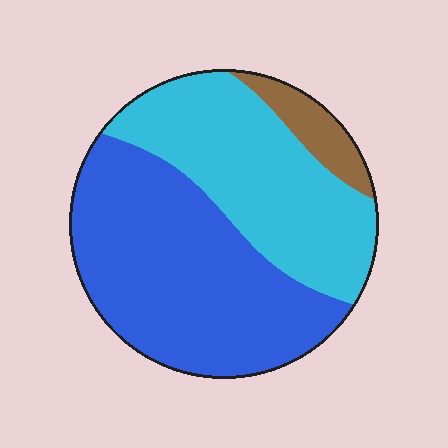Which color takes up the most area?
Blue, at roughly 55%.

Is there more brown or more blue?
Blue.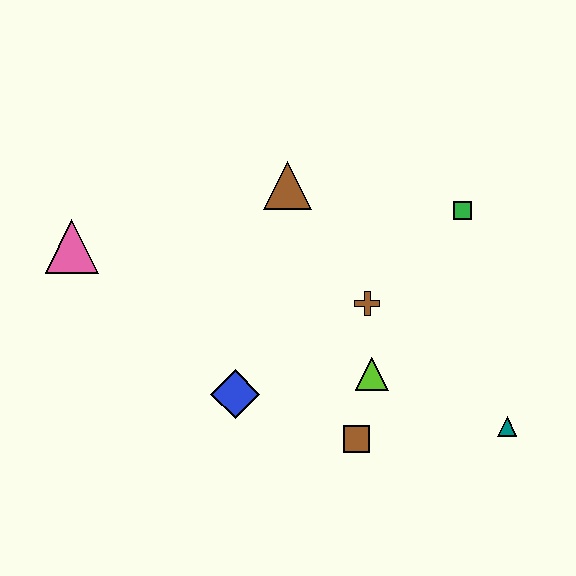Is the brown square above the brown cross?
No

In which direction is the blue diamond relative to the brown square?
The blue diamond is to the left of the brown square.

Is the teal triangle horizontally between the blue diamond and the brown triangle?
No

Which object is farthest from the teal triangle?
The pink triangle is farthest from the teal triangle.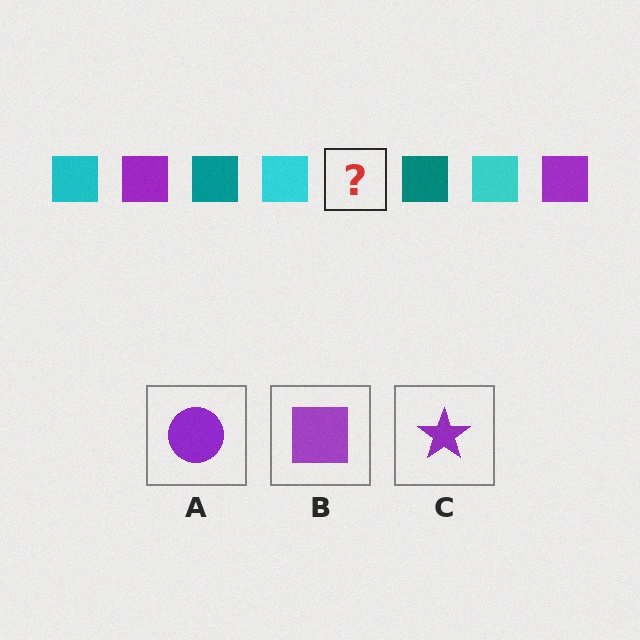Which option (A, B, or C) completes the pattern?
B.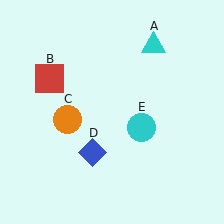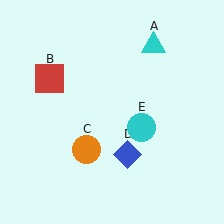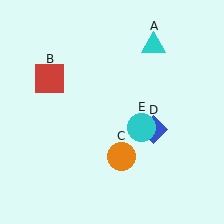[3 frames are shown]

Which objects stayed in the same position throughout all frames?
Cyan triangle (object A) and red square (object B) and cyan circle (object E) remained stationary.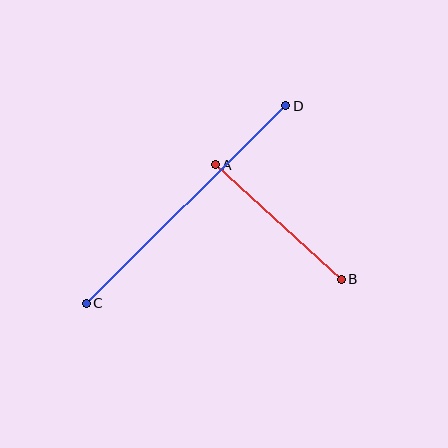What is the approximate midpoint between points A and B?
The midpoint is at approximately (278, 222) pixels.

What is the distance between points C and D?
The distance is approximately 281 pixels.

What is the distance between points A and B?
The distance is approximately 170 pixels.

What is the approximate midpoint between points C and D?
The midpoint is at approximately (186, 204) pixels.